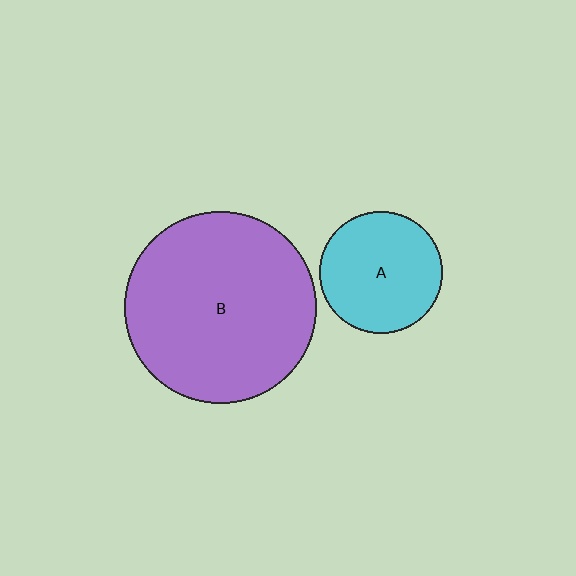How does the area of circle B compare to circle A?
Approximately 2.5 times.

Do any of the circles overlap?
No, none of the circles overlap.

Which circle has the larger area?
Circle B (purple).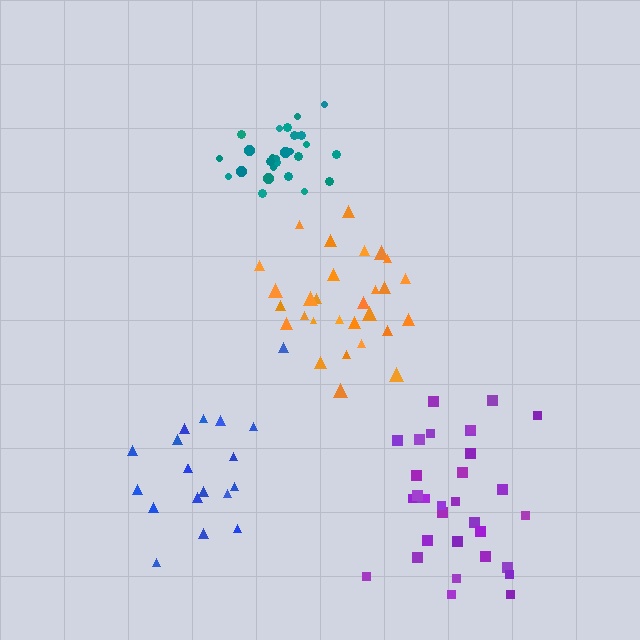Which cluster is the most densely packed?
Teal.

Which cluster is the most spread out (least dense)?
Blue.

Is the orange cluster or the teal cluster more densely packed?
Teal.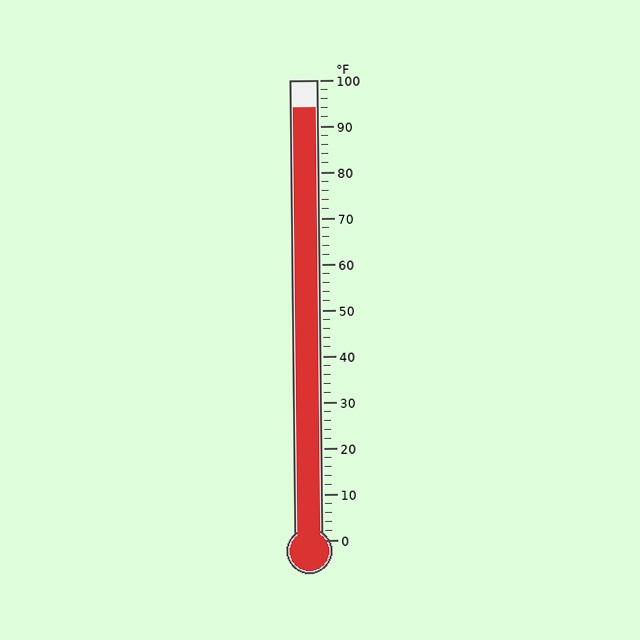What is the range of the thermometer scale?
The thermometer scale ranges from 0°F to 100°F.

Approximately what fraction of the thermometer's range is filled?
The thermometer is filled to approximately 95% of its range.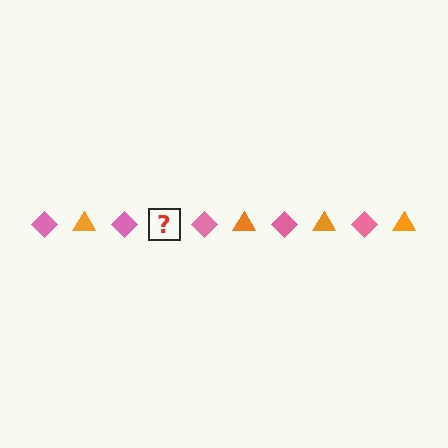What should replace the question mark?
The question mark should be replaced with an orange triangle.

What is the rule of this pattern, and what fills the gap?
The rule is that the pattern alternates between pink diamond and orange triangle. The gap should be filled with an orange triangle.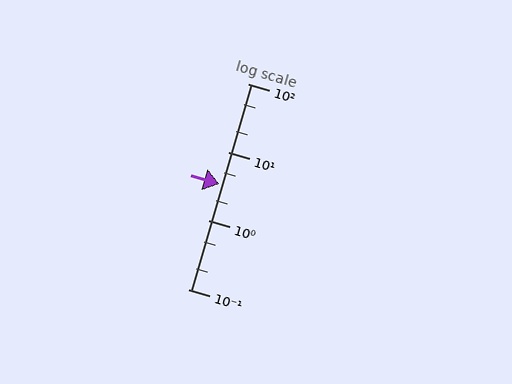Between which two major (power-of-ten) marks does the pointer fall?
The pointer is between 1 and 10.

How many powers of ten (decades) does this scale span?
The scale spans 3 decades, from 0.1 to 100.